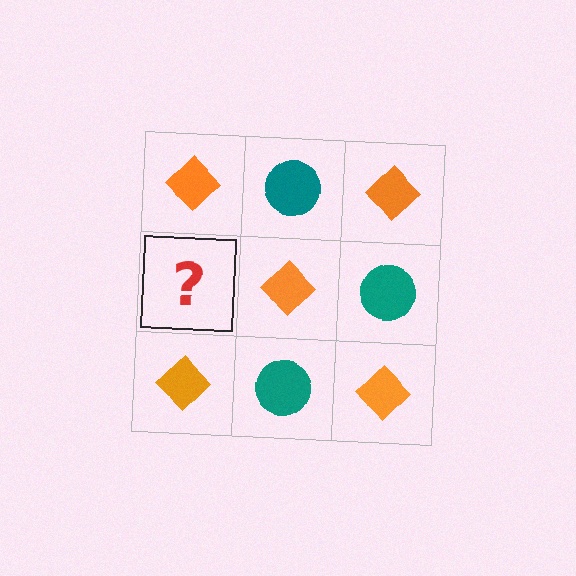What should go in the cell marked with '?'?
The missing cell should contain a teal circle.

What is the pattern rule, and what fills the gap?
The rule is that it alternates orange diamond and teal circle in a checkerboard pattern. The gap should be filled with a teal circle.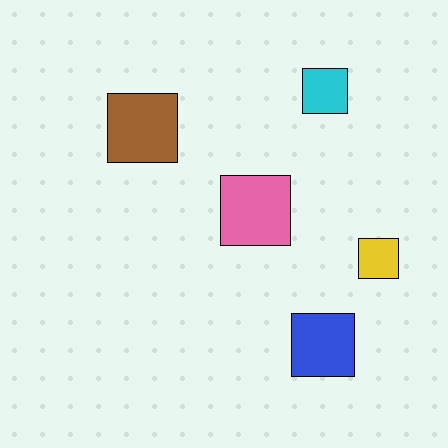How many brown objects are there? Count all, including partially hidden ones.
There is 1 brown object.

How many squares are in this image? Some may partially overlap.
There are 5 squares.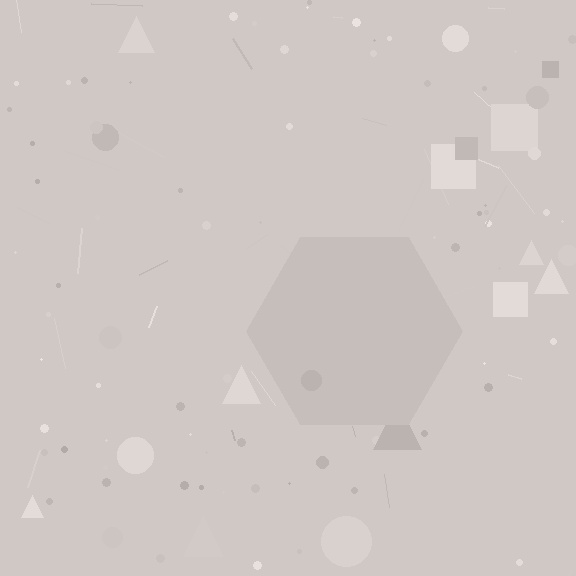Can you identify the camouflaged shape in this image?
The camouflaged shape is a hexagon.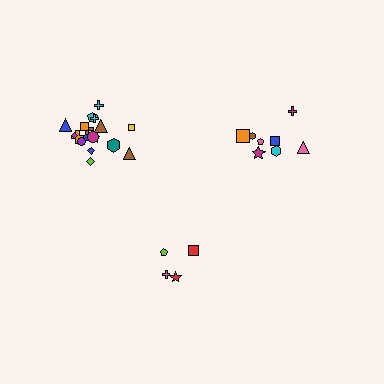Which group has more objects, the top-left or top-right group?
The top-left group.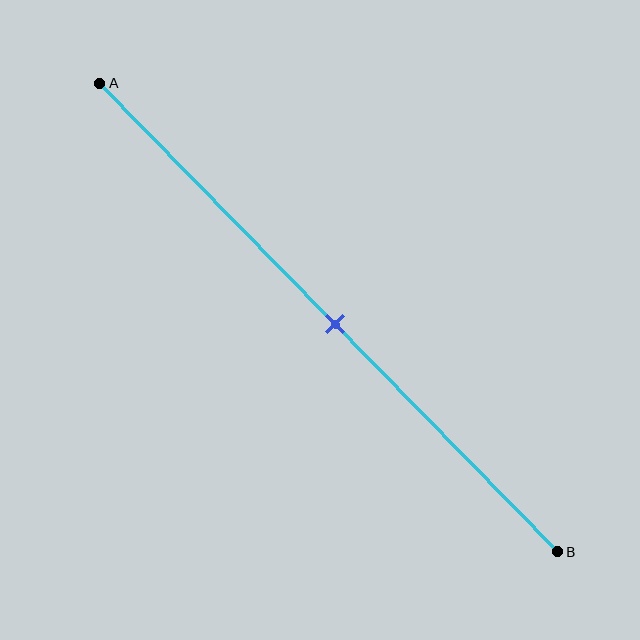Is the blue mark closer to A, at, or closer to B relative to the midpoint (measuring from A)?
The blue mark is approximately at the midpoint of segment AB.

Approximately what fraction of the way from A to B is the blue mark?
The blue mark is approximately 50% of the way from A to B.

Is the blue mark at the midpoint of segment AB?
Yes, the mark is approximately at the midpoint.